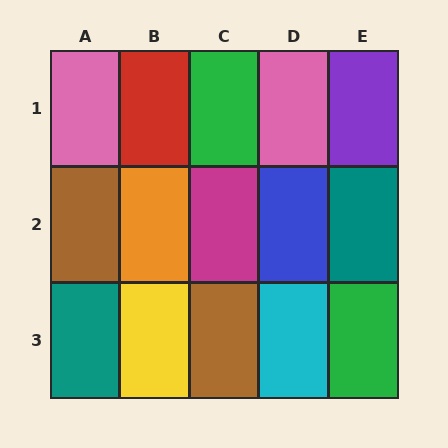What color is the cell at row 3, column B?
Yellow.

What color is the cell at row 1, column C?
Green.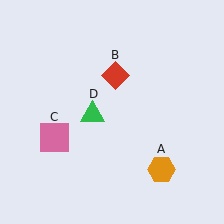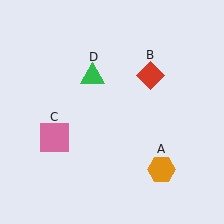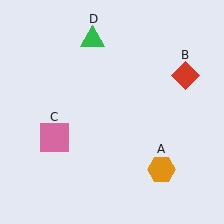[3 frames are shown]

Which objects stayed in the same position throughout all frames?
Orange hexagon (object A) and pink square (object C) remained stationary.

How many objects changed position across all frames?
2 objects changed position: red diamond (object B), green triangle (object D).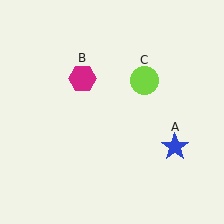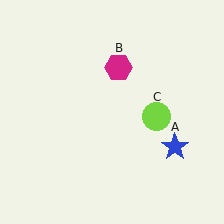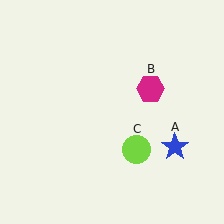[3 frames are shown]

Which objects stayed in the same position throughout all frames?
Blue star (object A) remained stationary.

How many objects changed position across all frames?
2 objects changed position: magenta hexagon (object B), lime circle (object C).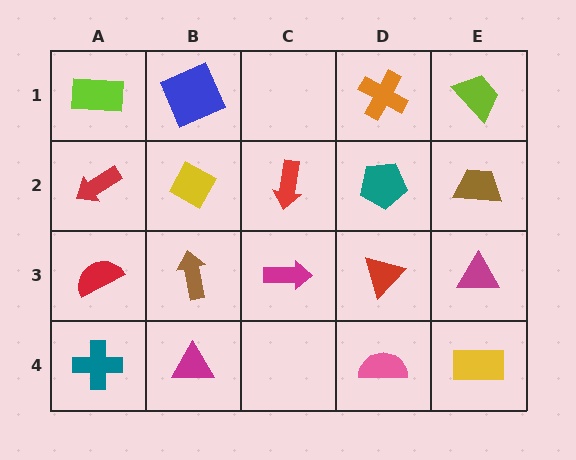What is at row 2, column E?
A brown trapezoid.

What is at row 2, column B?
A yellow diamond.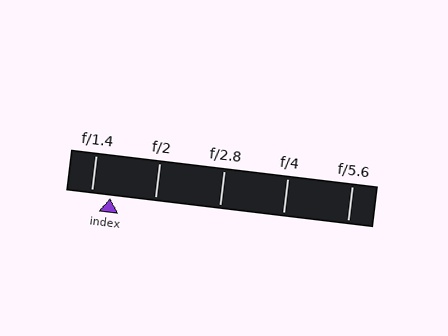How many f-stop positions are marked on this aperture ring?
There are 5 f-stop positions marked.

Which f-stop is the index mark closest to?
The index mark is closest to f/1.4.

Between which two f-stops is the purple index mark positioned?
The index mark is between f/1.4 and f/2.